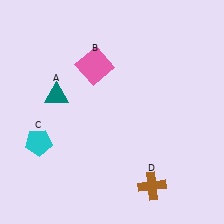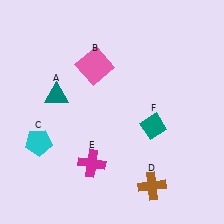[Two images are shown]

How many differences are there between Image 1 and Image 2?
There are 2 differences between the two images.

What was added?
A magenta cross (E), a teal diamond (F) were added in Image 2.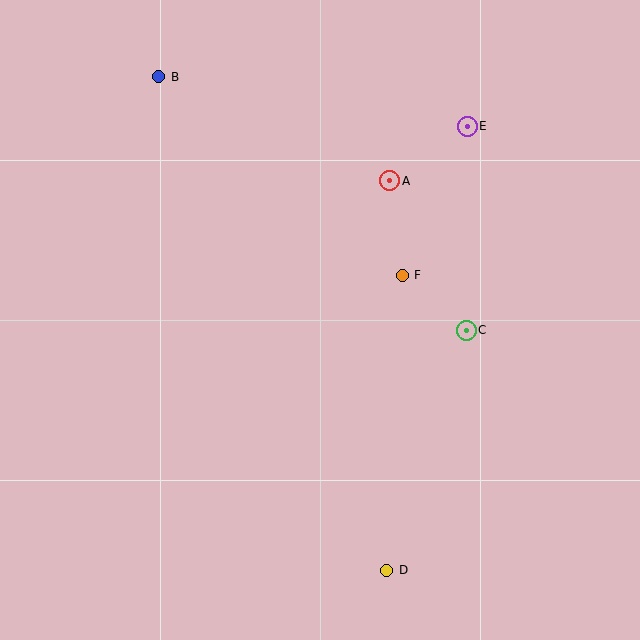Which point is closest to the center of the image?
Point F at (402, 275) is closest to the center.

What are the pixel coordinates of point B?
Point B is at (159, 77).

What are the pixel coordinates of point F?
Point F is at (402, 275).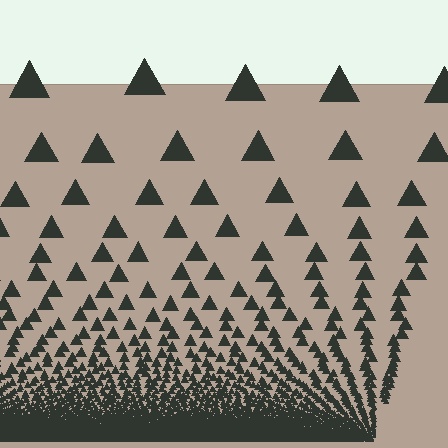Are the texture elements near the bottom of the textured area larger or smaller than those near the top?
Smaller. The gradient is inverted — elements near the bottom are smaller and denser.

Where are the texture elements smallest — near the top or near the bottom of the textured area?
Near the bottom.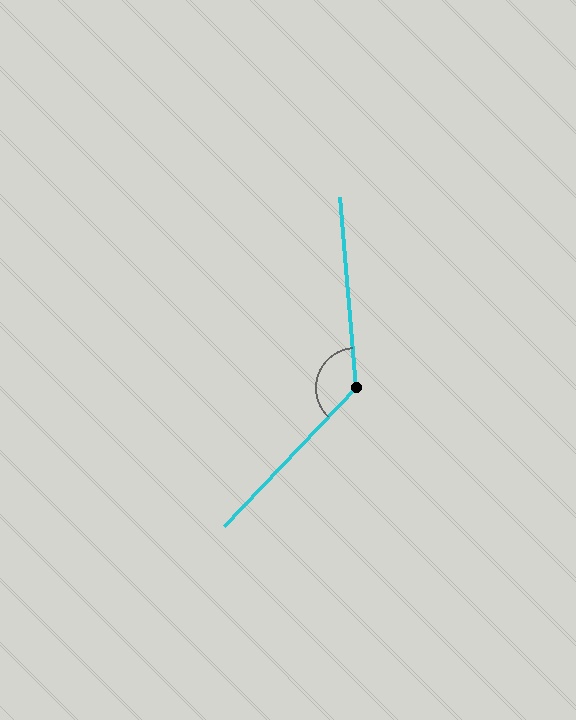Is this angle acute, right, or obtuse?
It is obtuse.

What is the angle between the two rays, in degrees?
Approximately 132 degrees.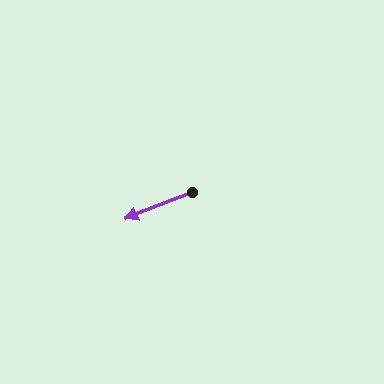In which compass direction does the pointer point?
West.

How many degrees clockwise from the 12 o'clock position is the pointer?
Approximately 248 degrees.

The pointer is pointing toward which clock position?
Roughly 8 o'clock.